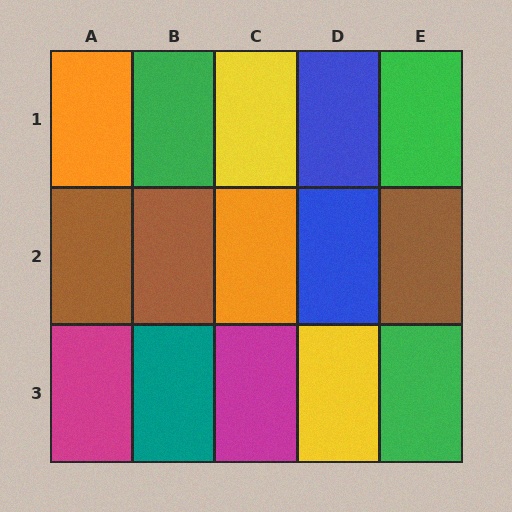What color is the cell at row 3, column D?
Yellow.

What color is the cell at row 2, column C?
Orange.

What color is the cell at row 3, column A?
Magenta.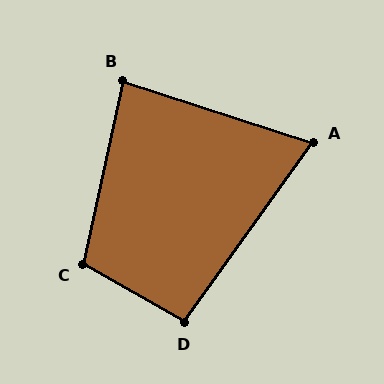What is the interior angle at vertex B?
Approximately 84 degrees (acute).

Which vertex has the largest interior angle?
C, at approximately 108 degrees.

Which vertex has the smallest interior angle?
A, at approximately 72 degrees.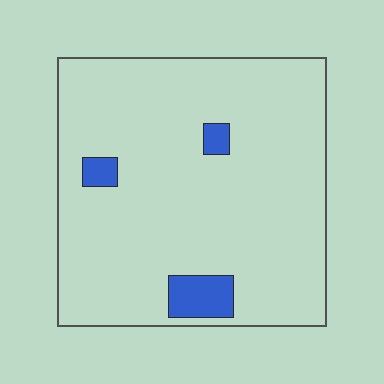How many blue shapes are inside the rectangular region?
3.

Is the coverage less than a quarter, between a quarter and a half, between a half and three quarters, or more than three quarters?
Less than a quarter.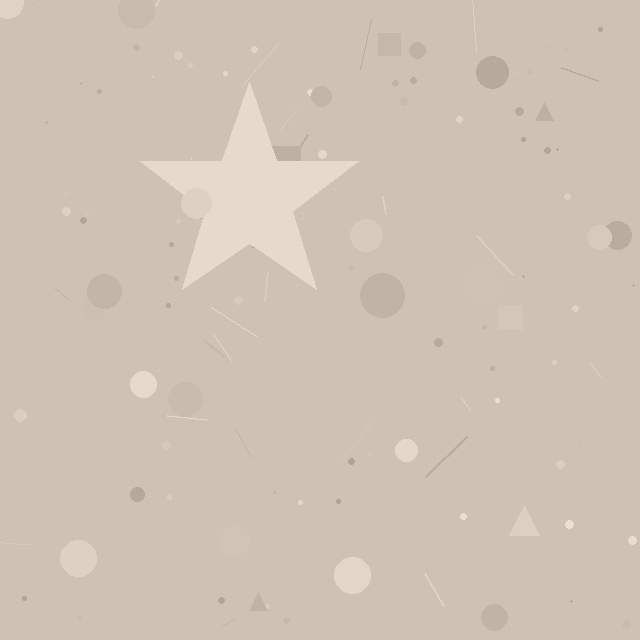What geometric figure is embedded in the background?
A star is embedded in the background.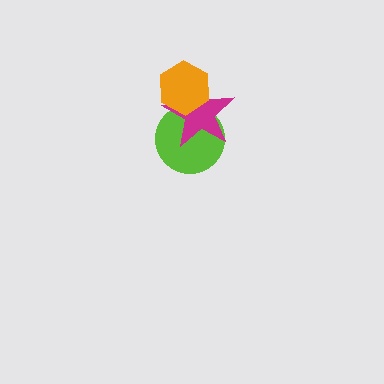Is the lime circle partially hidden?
Yes, it is partially covered by another shape.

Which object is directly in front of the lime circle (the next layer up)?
The magenta star is directly in front of the lime circle.